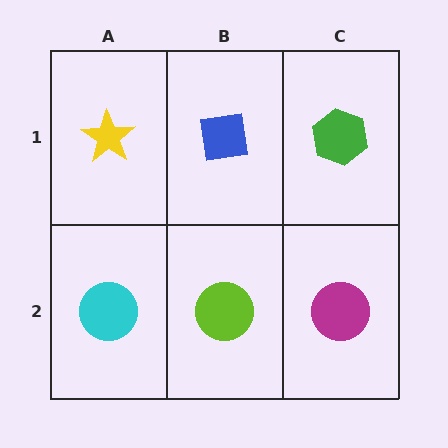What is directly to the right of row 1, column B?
A green hexagon.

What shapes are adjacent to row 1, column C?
A magenta circle (row 2, column C), a blue square (row 1, column B).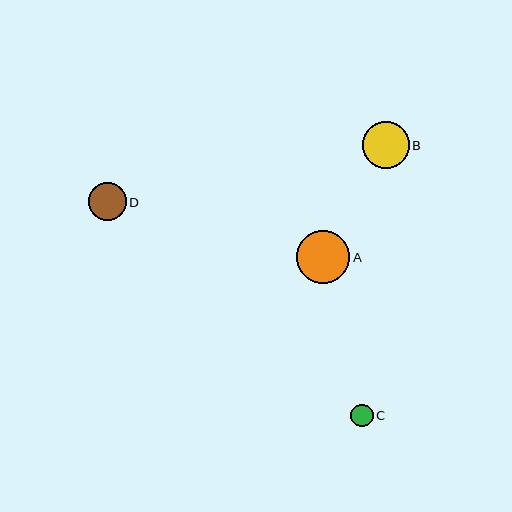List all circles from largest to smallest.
From largest to smallest: A, B, D, C.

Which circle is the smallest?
Circle C is the smallest with a size of approximately 22 pixels.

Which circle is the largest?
Circle A is the largest with a size of approximately 53 pixels.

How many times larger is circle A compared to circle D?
Circle A is approximately 1.4 times the size of circle D.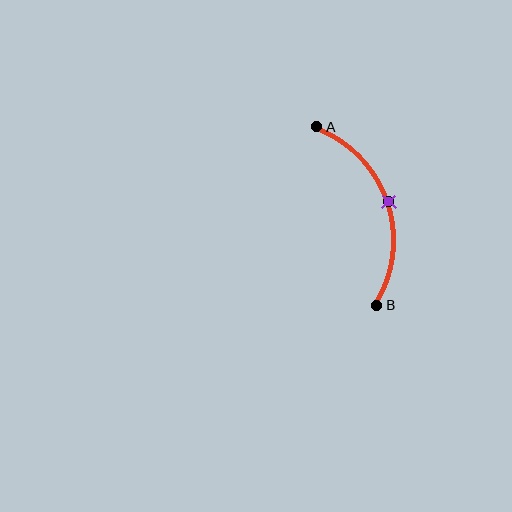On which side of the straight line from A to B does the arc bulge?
The arc bulges to the right of the straight line connecting A and B.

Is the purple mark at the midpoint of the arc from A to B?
Yes. The purple mark lies on the arc at equal arc-length from both A and B — it is the arc midpoint.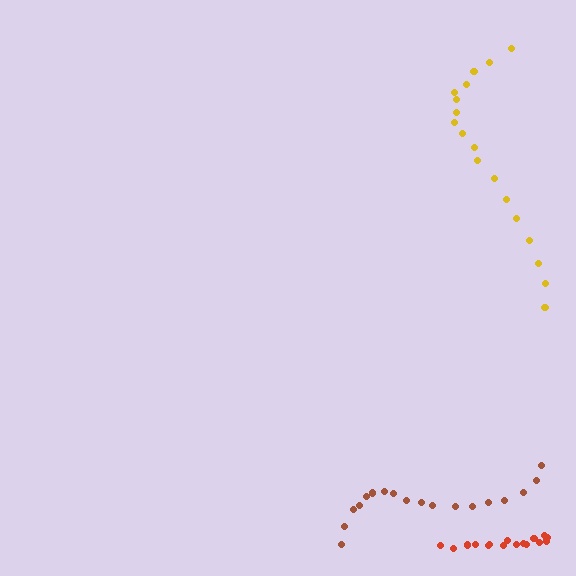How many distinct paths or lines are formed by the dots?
There are 3 distinct paths.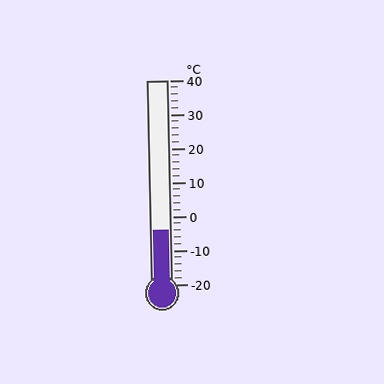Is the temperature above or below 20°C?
The temperature is below 20°C.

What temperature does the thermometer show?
The thermometer shows approximately -4°C.